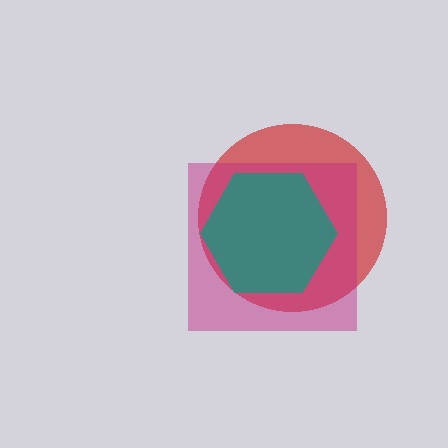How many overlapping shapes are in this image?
There are 3 overlapping shapes in the image.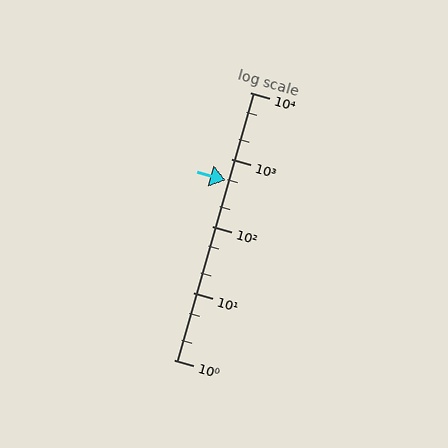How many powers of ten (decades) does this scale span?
The scale spans 4 decades, from 1 to 10000.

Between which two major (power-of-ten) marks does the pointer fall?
The pointer is between 100 and 1000.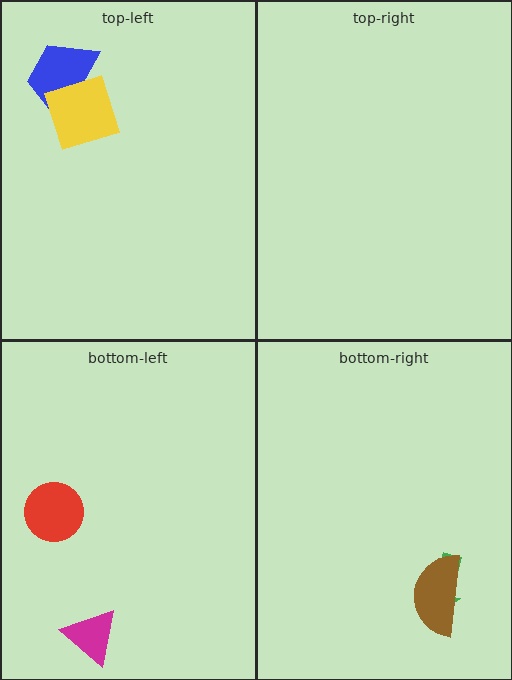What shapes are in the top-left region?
The blue trapezoid, the yellow diamond.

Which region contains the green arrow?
The bottom-right region.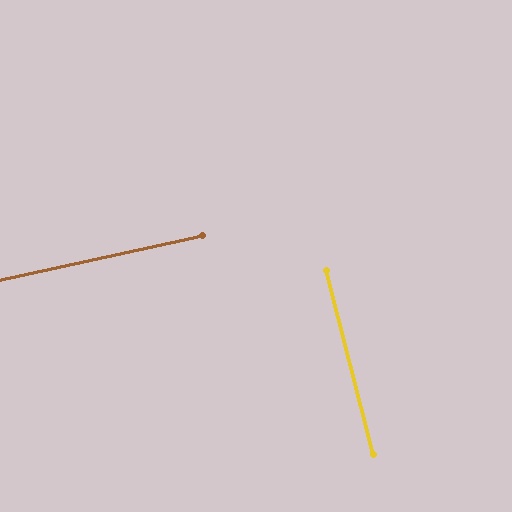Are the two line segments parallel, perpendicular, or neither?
Perpendicular — they meet at approximately 88°.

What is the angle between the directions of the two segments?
Approximately 88 degrees.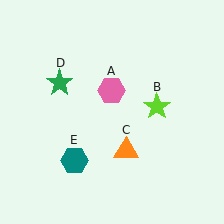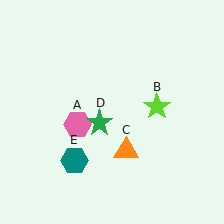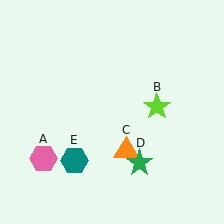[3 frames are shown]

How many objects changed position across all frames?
2 objects changed position: pink hexagon (object A), green star (object D).